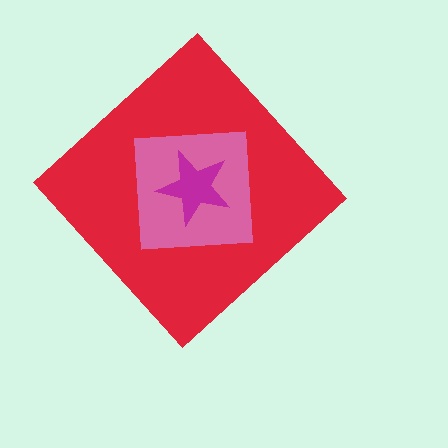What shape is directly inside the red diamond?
The pink square.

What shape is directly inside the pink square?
The magenta star.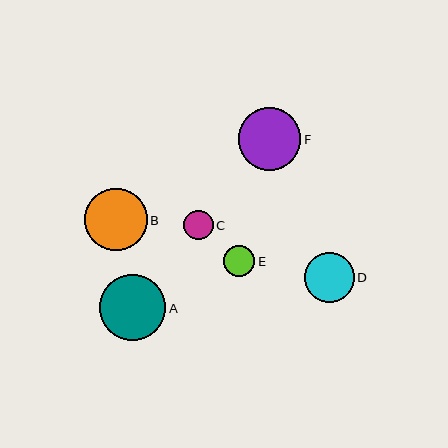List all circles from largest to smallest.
From largest to smallest: A, F, B, D, E, C.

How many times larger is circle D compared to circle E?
Circle D is approximately 1.6 times the size of circle E.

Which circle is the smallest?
Circle C is the smallest with a size of approximately 29 pixels.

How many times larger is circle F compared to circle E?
Circle F is approximately 2.0 times the size of circle E.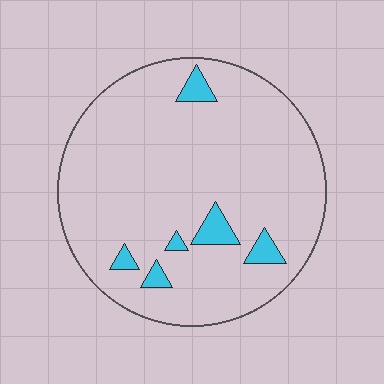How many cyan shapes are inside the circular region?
6.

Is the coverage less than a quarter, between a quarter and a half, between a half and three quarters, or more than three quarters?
Less than a quarter.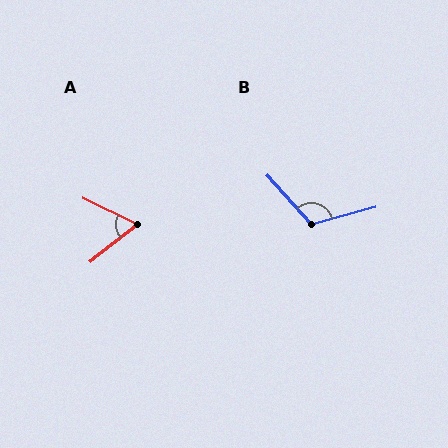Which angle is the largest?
B, at approximately 116 degrees.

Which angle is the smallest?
A, at approximately 64 degrees.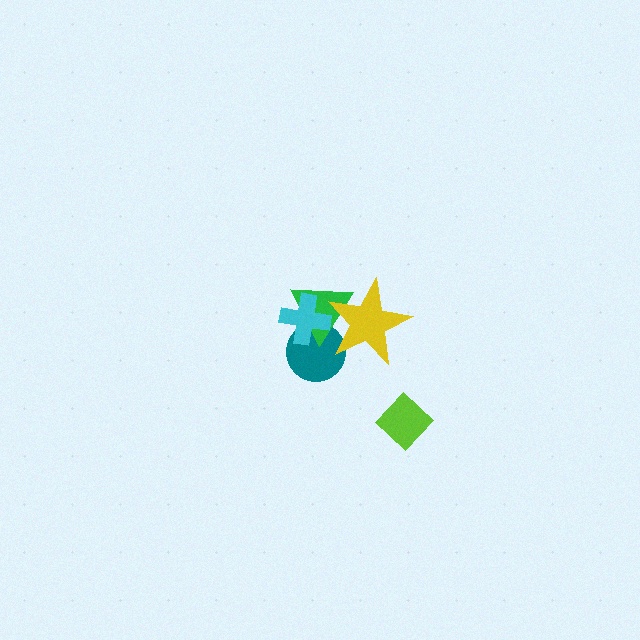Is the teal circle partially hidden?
Yes, it is partially covered by another shape.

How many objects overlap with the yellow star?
3 objects overlap with the yellow star.